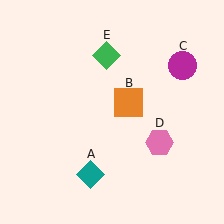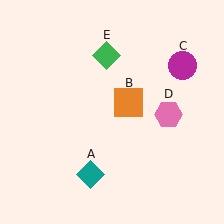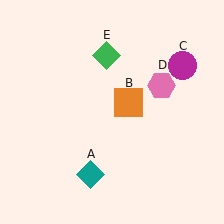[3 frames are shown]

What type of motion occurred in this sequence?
The pink hexagon (object D) rotated counterclockwise around the center of the scene.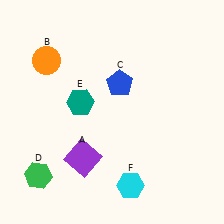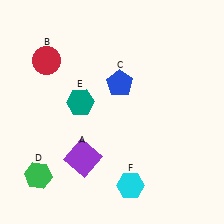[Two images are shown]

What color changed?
The circle (B) changed from orange in Image 1 to red in Image 2.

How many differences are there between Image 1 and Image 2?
There is 1 difference between the two images.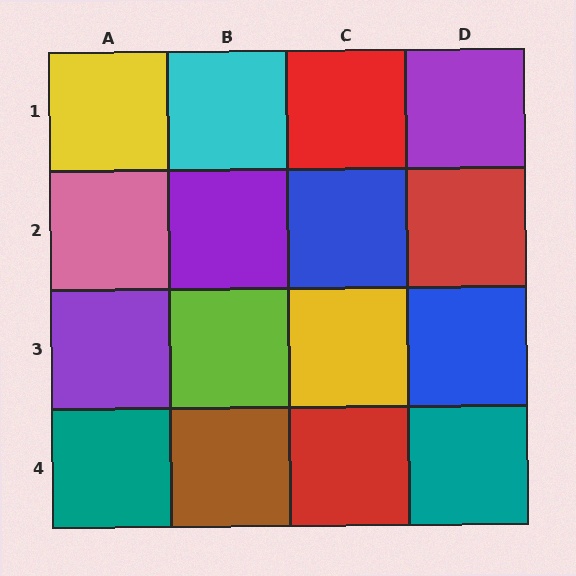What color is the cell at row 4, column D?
Teal.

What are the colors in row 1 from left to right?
Yellow, cyan, red, purple.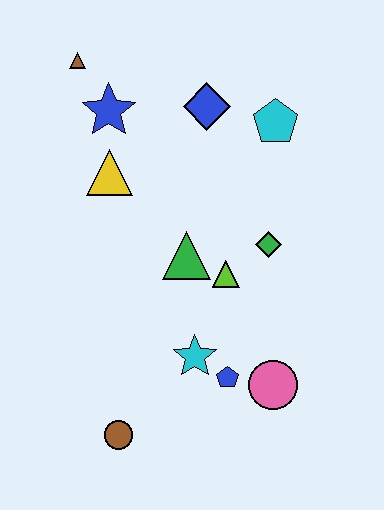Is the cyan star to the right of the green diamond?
No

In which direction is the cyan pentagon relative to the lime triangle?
The cyan pentagon is above the lime triangle.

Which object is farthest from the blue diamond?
The brown circle is farthest from the blue diamond.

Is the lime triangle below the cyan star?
No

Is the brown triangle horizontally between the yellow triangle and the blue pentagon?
No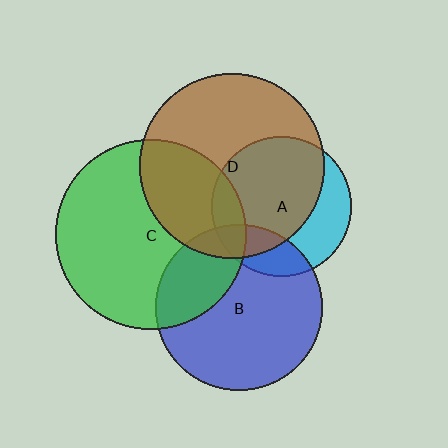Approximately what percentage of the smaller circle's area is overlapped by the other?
Approximately 35%.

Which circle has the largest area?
Circle C (green).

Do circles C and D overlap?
Yes.